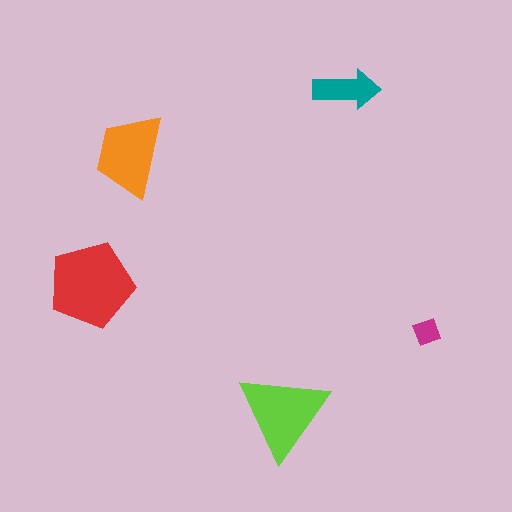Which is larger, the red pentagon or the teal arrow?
The red pentagon.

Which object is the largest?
The red pentagon.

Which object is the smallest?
The magenta diamond.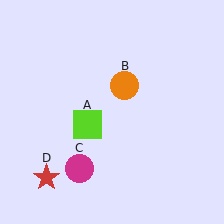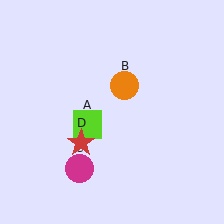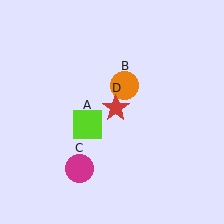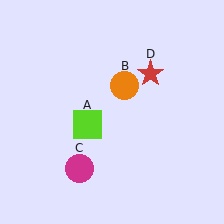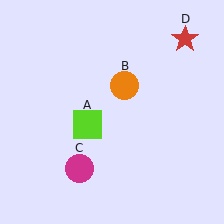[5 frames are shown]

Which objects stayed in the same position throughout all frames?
Lime square (object A) and orange circle (object B) and magenta circle (object C) remained stationary.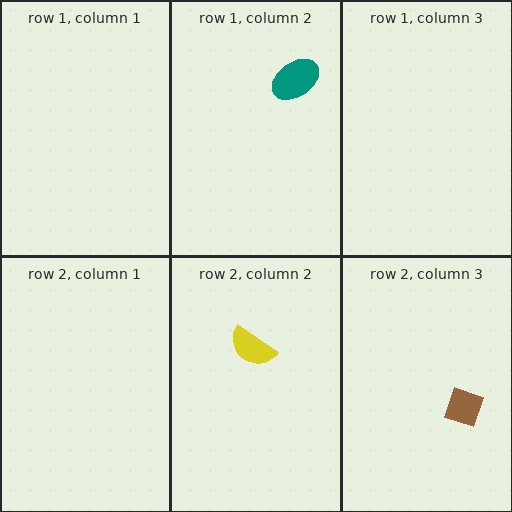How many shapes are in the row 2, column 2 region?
1.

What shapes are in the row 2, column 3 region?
The brown diamond.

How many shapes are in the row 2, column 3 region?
1.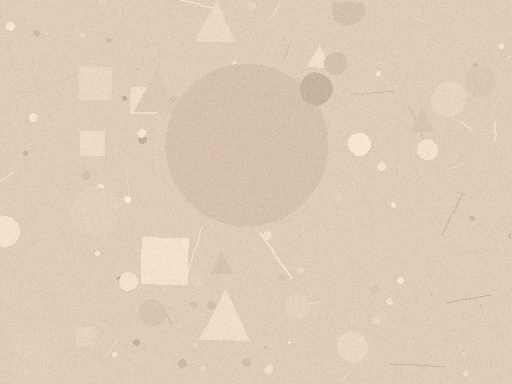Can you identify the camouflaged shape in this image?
The camouflaged shape is a circle.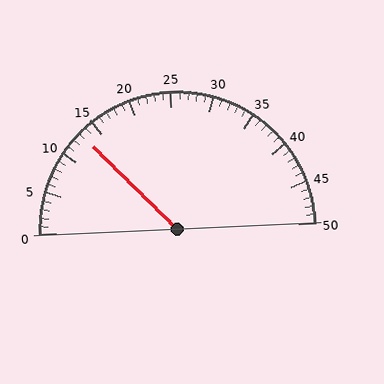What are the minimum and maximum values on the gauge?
The gauge ranges from 0 to 50.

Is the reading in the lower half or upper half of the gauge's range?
The reading is in the lower half of the range (0 to 50).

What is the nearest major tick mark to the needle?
The nearest major tick mark is 15.